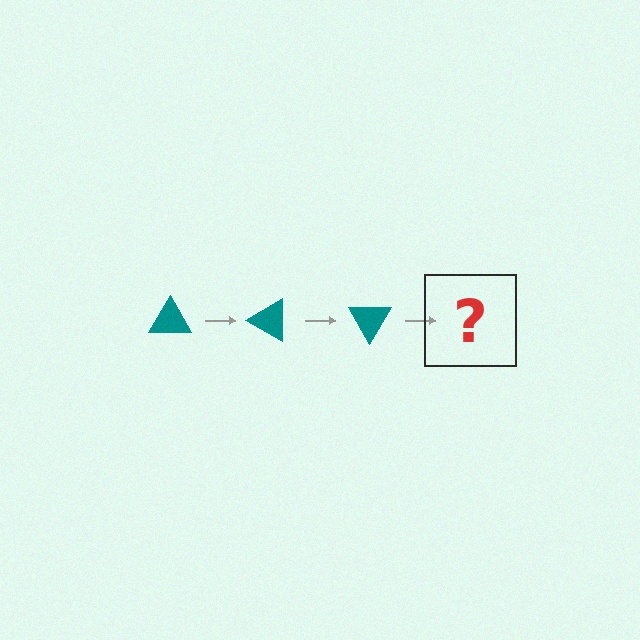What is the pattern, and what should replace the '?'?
The pattern is that the triangle rotates 30 degrees each step. The '?' should be a teal triangle rotated 90 degrees.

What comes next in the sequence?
The next element should be a teal triangle rotated 90 degrees.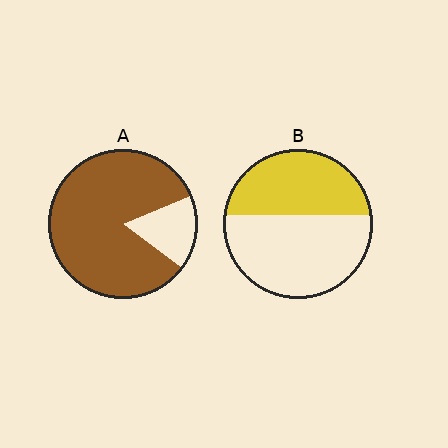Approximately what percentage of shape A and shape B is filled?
A is approximately 85% and B is approximately 40%.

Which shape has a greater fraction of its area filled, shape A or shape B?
Shape A.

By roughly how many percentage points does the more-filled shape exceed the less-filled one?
By roughly 40 percentage points (A over B).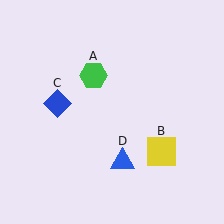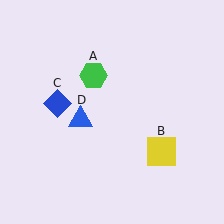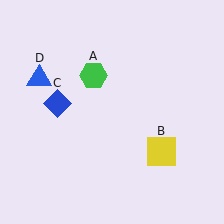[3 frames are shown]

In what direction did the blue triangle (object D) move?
The blue triangle (object D) moved up and to the left.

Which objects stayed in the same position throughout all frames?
Green hexagon (object A) and yellow square (object B) and blue diamond (object C) remained stationary.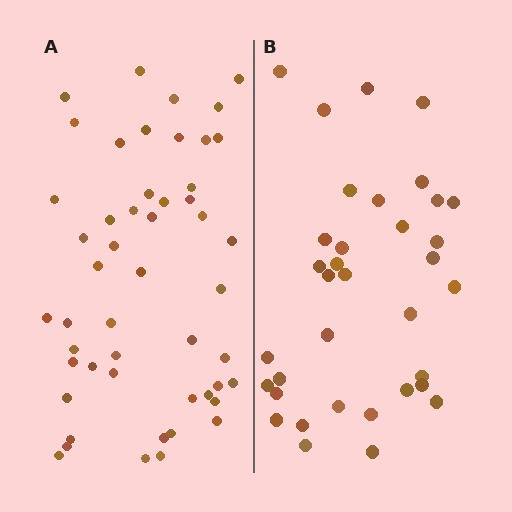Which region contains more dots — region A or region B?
Region A (the left region) has more dots.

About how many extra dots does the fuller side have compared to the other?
Region A has approximately 15 more dots than region B.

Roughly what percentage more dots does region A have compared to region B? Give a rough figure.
About 45% more.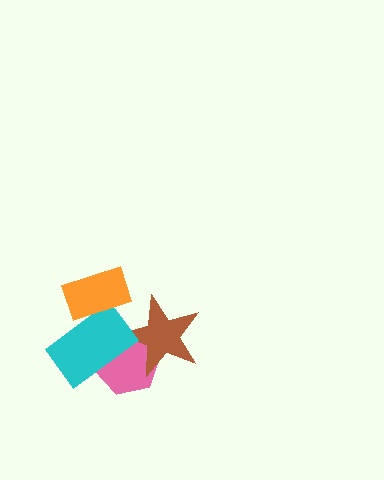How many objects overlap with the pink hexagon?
2 objects overlap with the pink hexagon.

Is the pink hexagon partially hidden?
Yes, it is partially covered by another shape.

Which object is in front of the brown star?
The cyan rectangle is in front of the brown star.